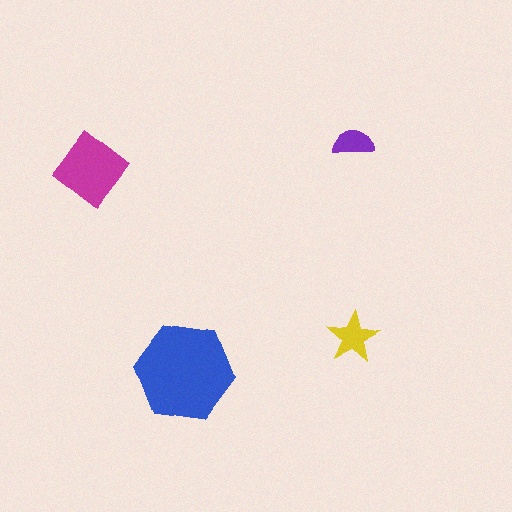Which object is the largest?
The blue hexagon.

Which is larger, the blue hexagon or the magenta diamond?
The blue hexagon.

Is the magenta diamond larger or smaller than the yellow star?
Larger.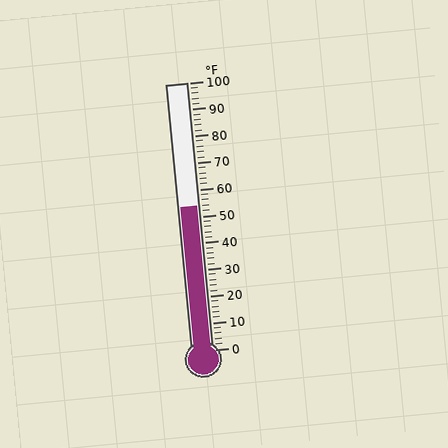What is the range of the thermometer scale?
The thermometer scale ranges from 0°F to 100°F.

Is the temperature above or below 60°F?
The temperature is below 60°F.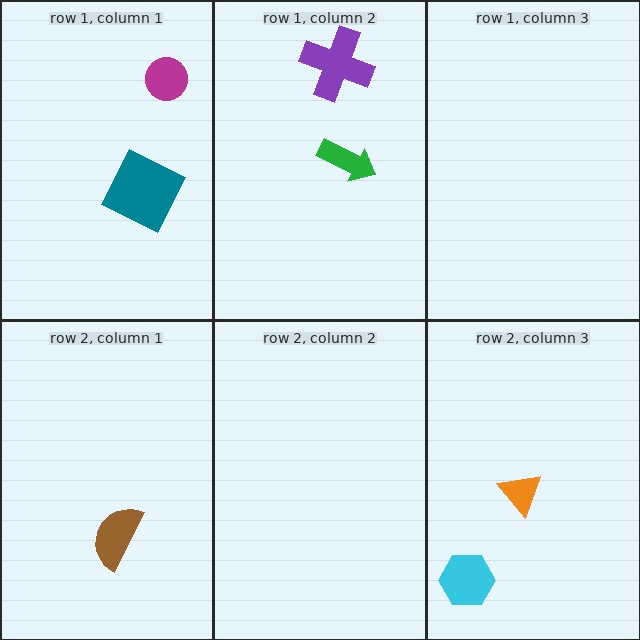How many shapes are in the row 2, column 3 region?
2.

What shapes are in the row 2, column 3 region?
The orange triangle, the cyan hexagon.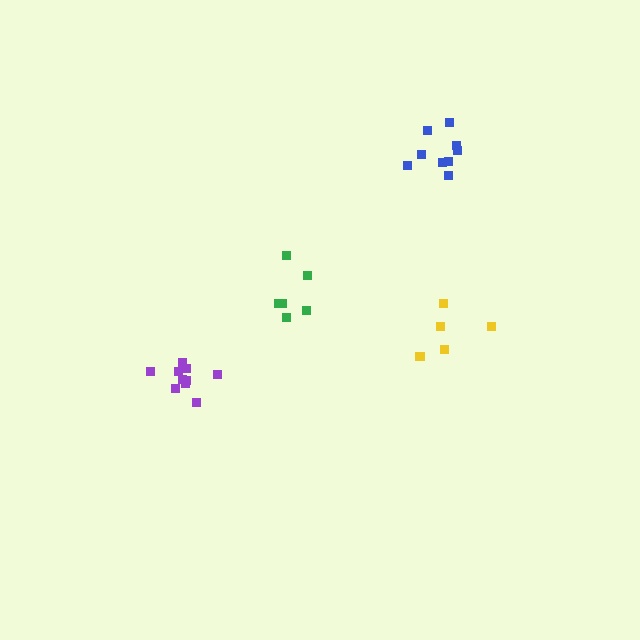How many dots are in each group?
Group 1: 5 dots, Group 2: 10 dots, Group 3: 6 dots, Group 4: 9 dots (30 total).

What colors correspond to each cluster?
The clusters are colored: yellow, purple, green, blue.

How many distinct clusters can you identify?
There are 4 distinct clusters.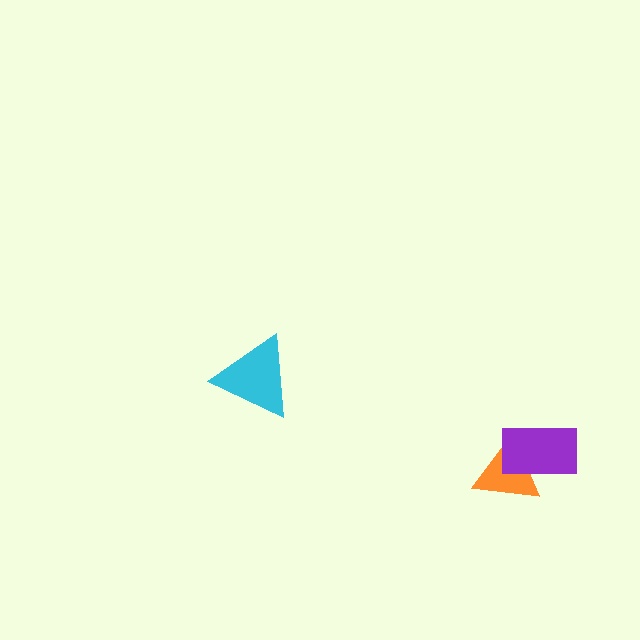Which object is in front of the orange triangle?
The purple rectangle is in front of the orange triangle.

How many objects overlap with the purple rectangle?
1 object overlaps with the purple rectangle.